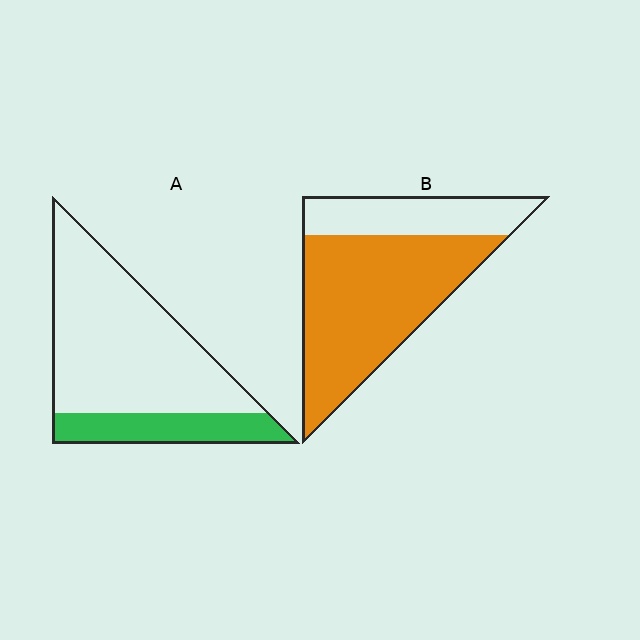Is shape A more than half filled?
No.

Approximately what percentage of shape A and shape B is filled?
A is approximately 25% and B is approximately 70%.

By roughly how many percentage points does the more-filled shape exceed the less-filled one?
By roughly 50 percentage points (B over A).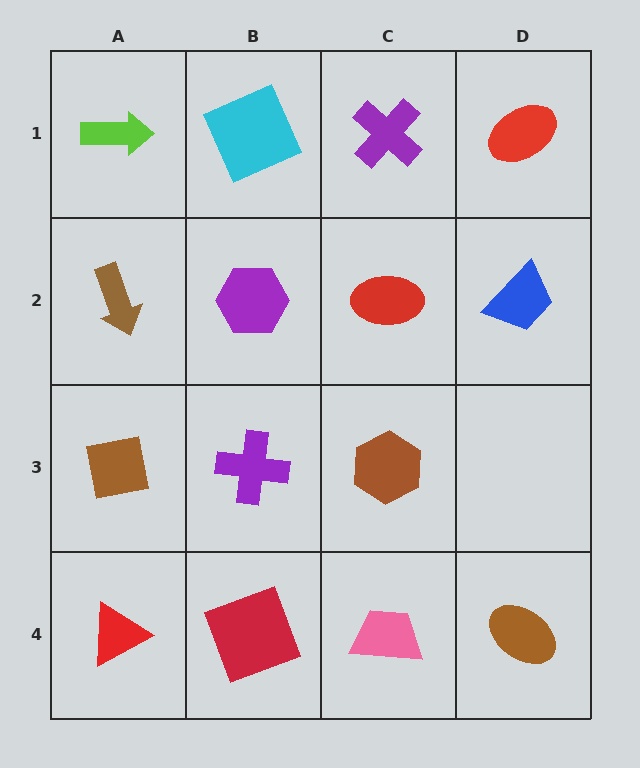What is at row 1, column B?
A cyan square.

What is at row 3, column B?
A purple cross.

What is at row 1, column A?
A lime arrow.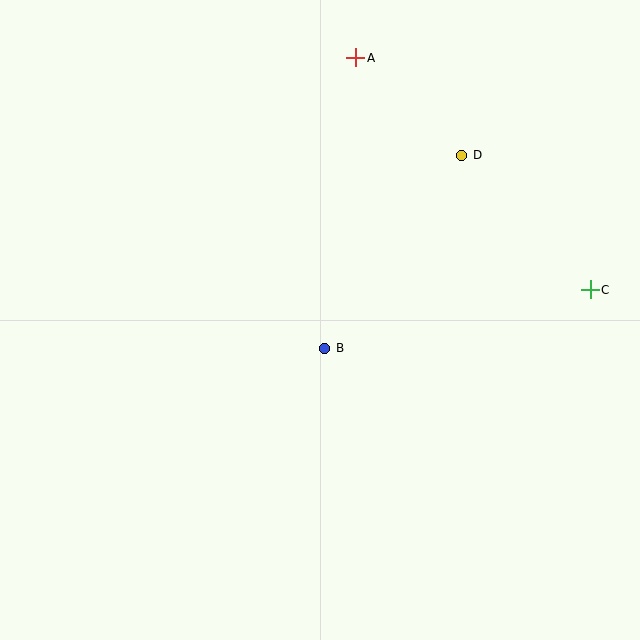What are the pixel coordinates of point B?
Point B is at (325, 348).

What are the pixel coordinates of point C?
Point C is at (590, 290).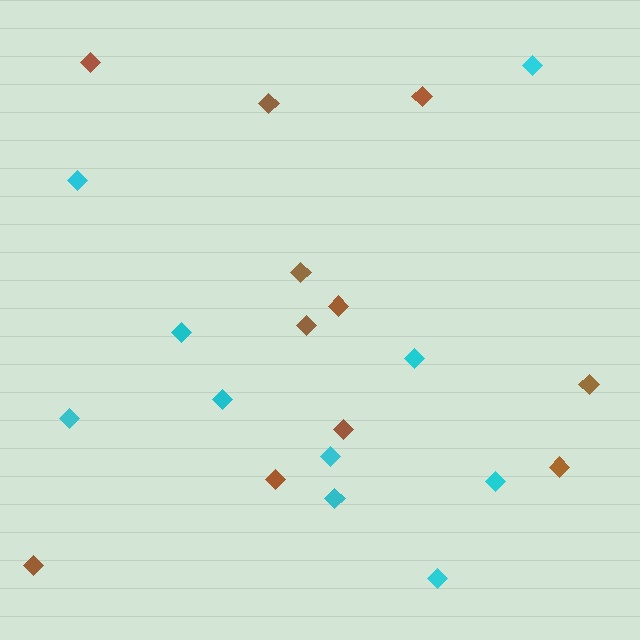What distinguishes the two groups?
There are 2 groups: one group of brown diamonds (11) and one group of cyan diamonds (10).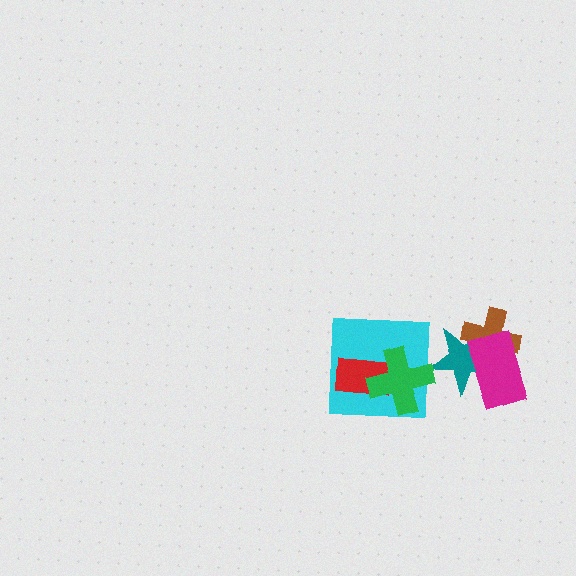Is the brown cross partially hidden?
Yes, it is partially covered by another shape.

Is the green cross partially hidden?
No, no other shape covers it.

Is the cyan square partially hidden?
Yes, it is partially covered by another shape.